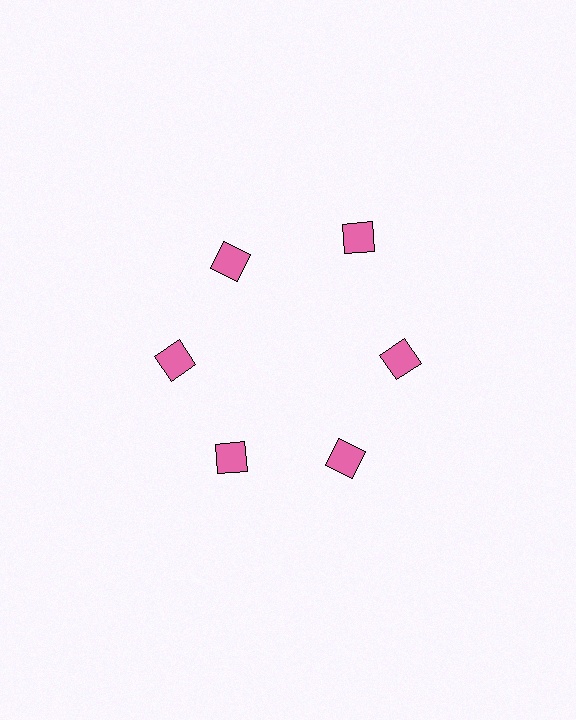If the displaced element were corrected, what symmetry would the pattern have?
It would have 6-fold rotational symmetry — the pattern would map onto itself every 60 degrees.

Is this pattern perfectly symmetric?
No. The 6 pink squares are arranged in a ring, but one element near the 1 o'clock position is pushed outward from the center, breaking the 6-fold rotational symmetry.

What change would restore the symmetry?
The symmetry would be restored by moving it inward, back onto the ring so that all 6 squares sit at equal angles and equal distance from the center.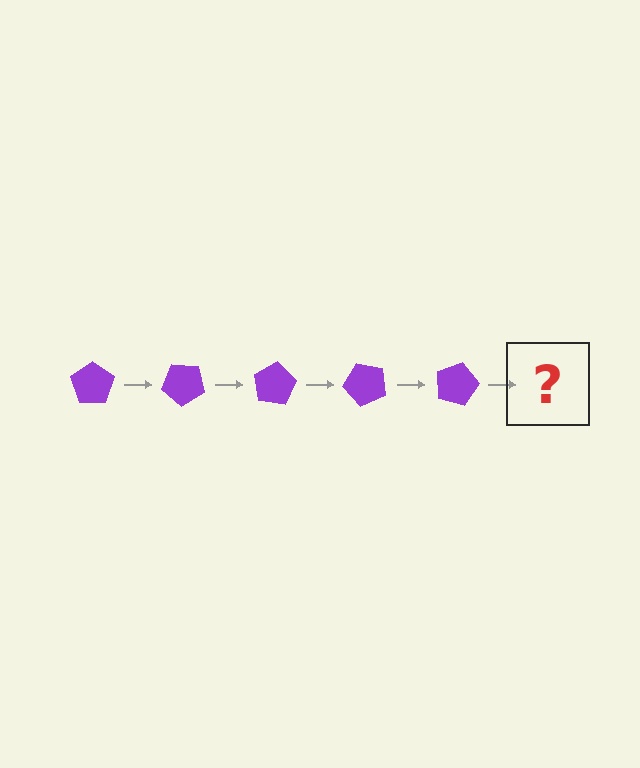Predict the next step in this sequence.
The next step is a purple pentagon rotated 200 degrees.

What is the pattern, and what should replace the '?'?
The pattern is that the pentagon rotates 40 degrees each step. The '?' should be a purple pentagon rotated 200 degrees.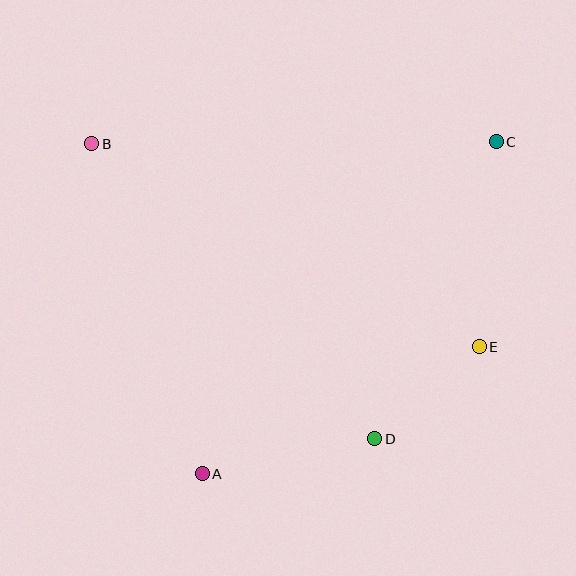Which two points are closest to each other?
Points D and E are closest to each other.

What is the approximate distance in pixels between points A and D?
The distance between A and D is approximately 176 pixels.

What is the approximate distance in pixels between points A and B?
The distance between A and B is approximately 348 pixels.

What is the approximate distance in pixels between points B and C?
The distance between B and C is approximately 405 pixels.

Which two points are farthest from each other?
Points A and C are farthest from each other.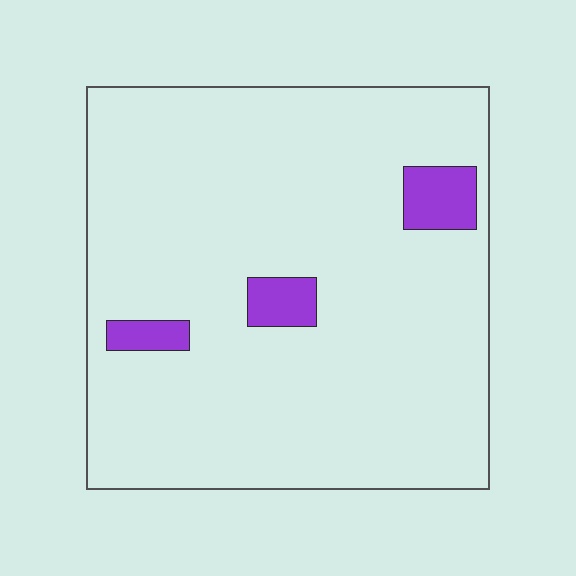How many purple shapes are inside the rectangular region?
3.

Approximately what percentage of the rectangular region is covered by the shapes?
Approximately 5%.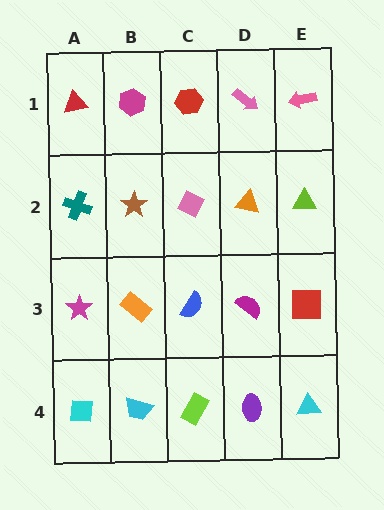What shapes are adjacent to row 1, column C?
A pink diamond (row 2, column C), a magenta hexagon (row 1, column B), a pink arrow (row 1, column D).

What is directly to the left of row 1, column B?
A red triangle.